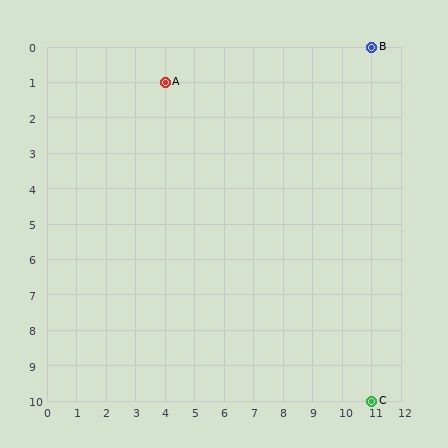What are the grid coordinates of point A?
Point A is at grid coordinates (4, 1).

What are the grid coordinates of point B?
Point B is at grid coordinates (11, 0).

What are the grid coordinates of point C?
Point C is at grid coordinates (11, 10).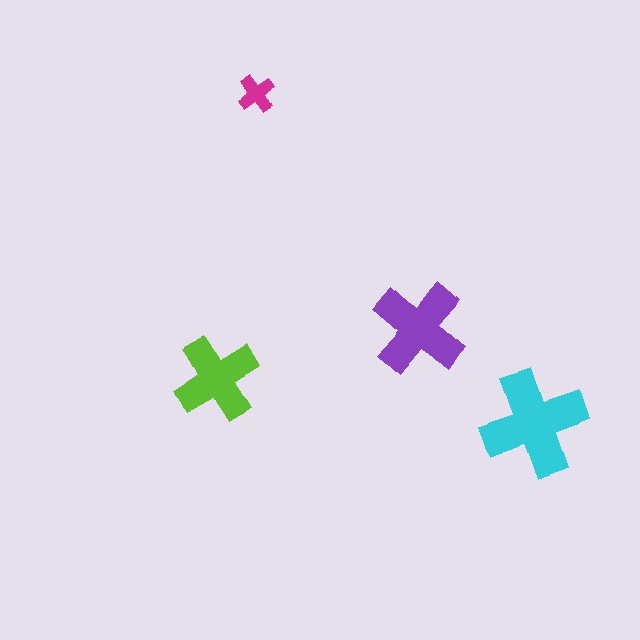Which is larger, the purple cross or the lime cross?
The purple one.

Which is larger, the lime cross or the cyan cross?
The cyan one.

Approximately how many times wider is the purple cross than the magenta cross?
About 2.5 times wider.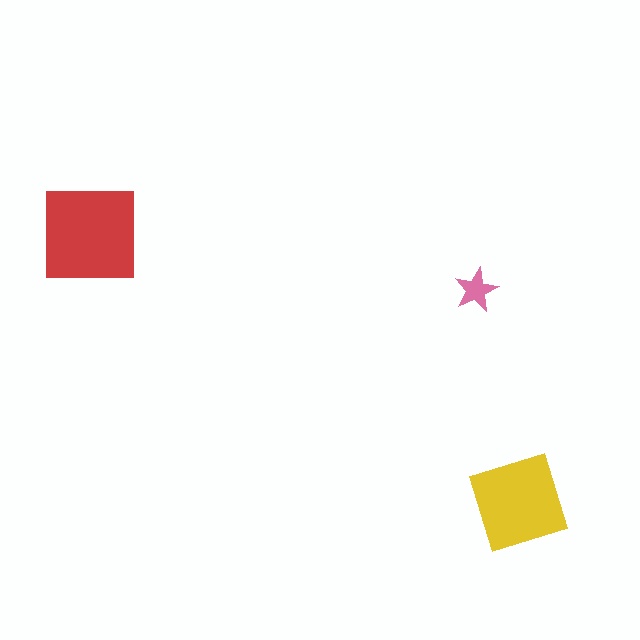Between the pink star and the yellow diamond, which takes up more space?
The yellow diamond.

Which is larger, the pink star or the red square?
The red square.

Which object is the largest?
The red square.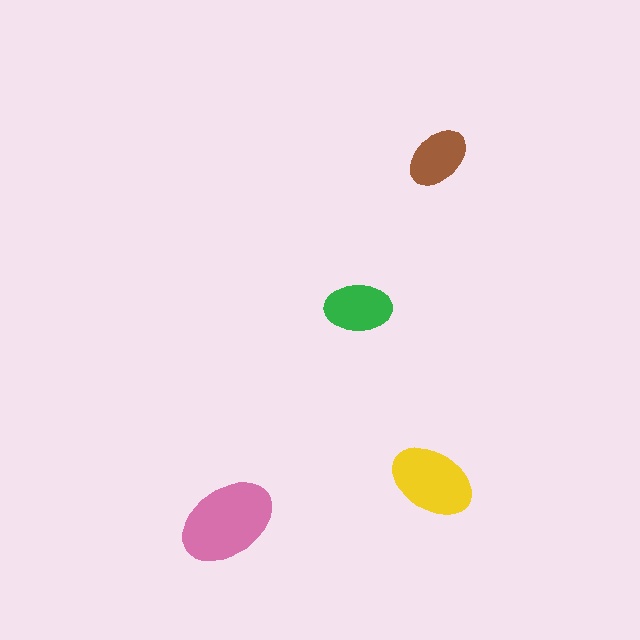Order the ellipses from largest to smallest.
the pink one, the yellow one, the green one, the brown one.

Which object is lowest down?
The pink ellipse is bottommost.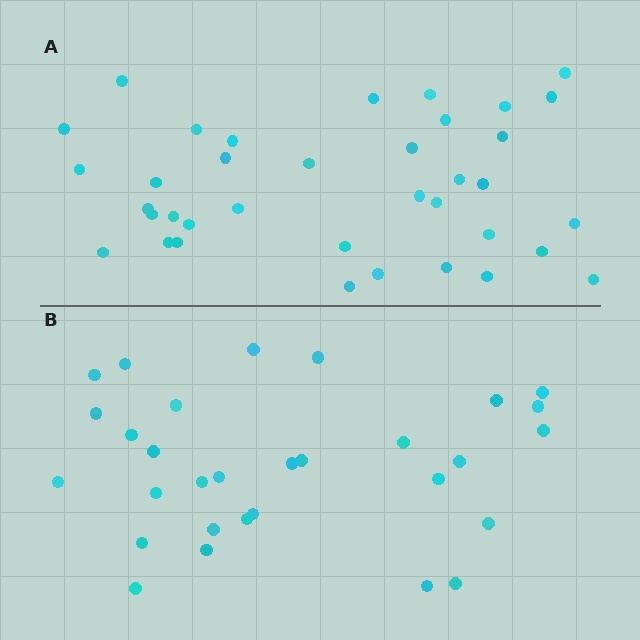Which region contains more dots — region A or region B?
Region A (the top region) has more dots.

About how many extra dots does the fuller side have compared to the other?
Region A has roughly 8 or so more dots than region B.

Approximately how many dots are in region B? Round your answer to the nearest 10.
About 30 dots.